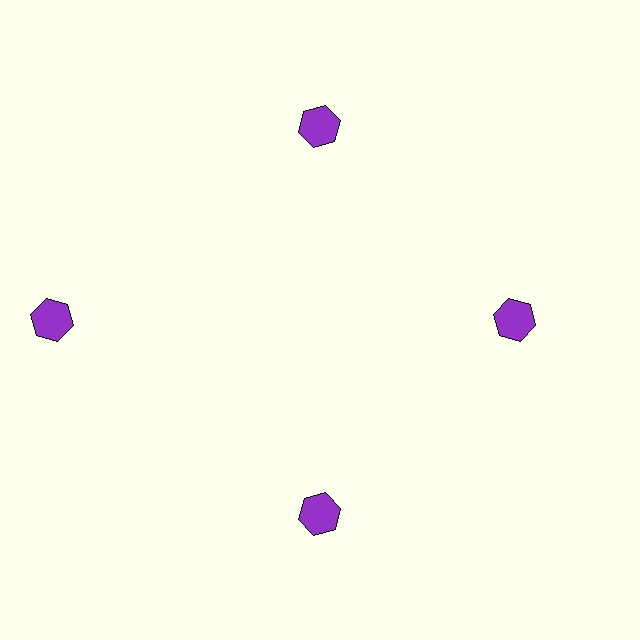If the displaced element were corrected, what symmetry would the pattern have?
It would have 4-fold rotational symmetry — the pattern would map onto itself every 90 degrees.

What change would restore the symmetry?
The symmetry would be restored by moving it inward, back onto the ring so that all 4 hexagons sit at equal angles and equal distance from the center.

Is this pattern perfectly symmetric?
No. The 4 purple hexagons are arranged in a ring, but one element near the 9 o'clock position is pushed outward from the center, breaking the 4-fold rotational symmetry.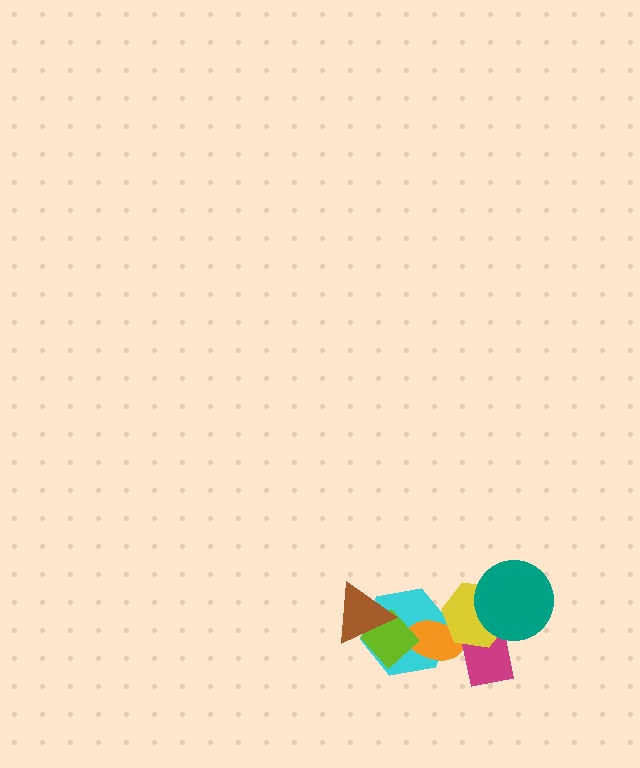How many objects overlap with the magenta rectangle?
3 objects overlap with the magenta rectangle.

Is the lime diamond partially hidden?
Yes, it is partially covered by another shape.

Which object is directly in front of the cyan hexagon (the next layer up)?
The orange ellipse is directly in front of the cyan hexagon.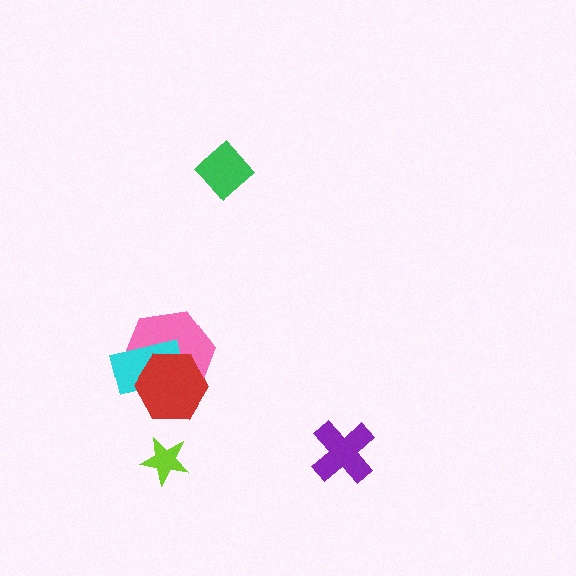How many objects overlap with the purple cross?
0 objects overlap with the purple cross.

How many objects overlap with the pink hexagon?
2 objects overlap with the pink hexagon.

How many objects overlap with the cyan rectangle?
2 objects overlap with the cyan rectangle.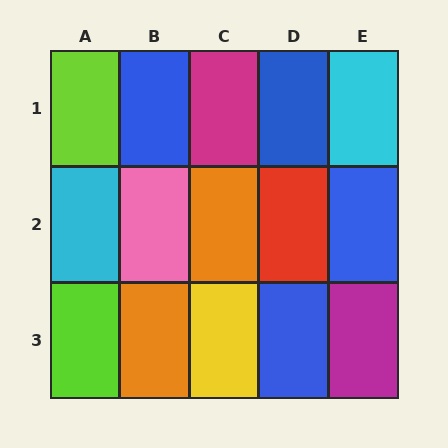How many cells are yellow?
1 cell is yellow.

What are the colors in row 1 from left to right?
Lime, blue, magenta, blue, cyan.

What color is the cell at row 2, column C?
Orange.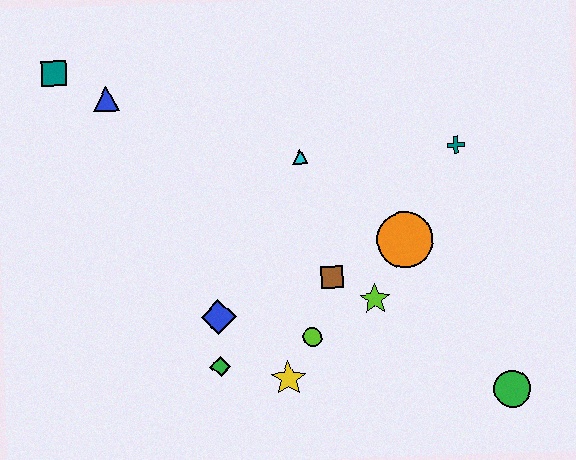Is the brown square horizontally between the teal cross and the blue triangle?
Yes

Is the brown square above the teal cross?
No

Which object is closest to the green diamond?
The blue diamond is closest to the green diamond.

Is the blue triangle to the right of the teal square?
Yes